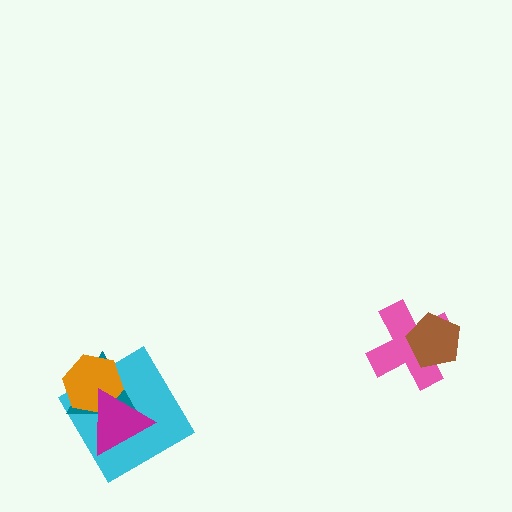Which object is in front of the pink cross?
The brown pentagon is in front of the pink cross.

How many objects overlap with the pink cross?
1 object overlaps with the pink cross.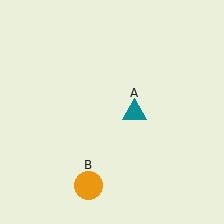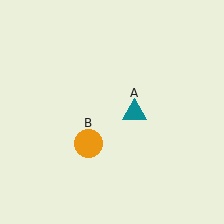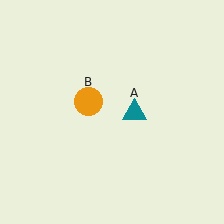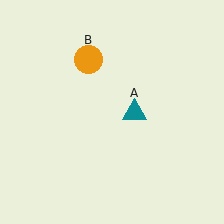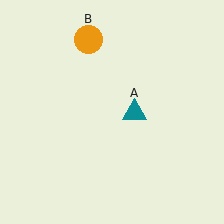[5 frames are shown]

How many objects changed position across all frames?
1 object changed position: orange circle (object B).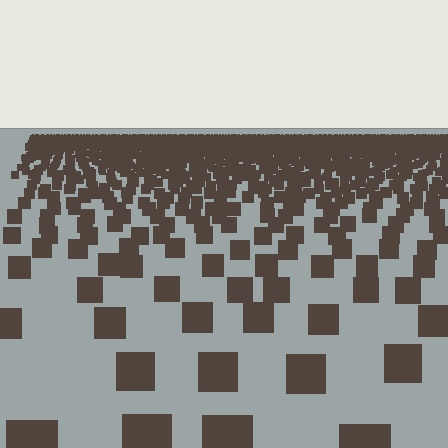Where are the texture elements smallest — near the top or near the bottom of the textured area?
Near the top.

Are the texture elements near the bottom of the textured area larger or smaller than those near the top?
Larger. Near the bottom, elements are closer to the viewer and appear at a bigger on-screen size.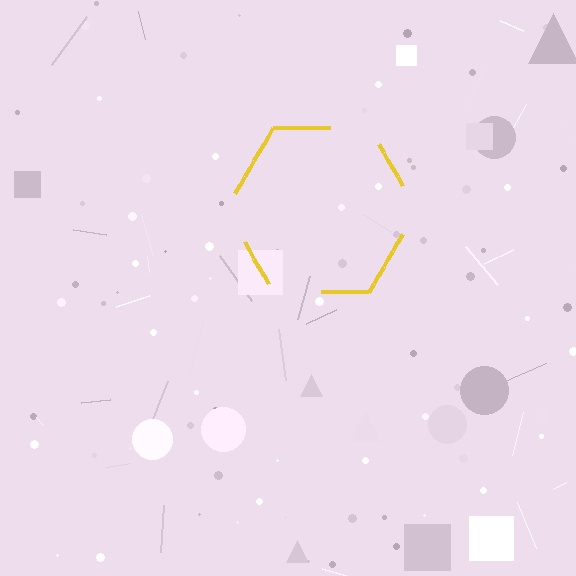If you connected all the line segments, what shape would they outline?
They would outline a hexagon.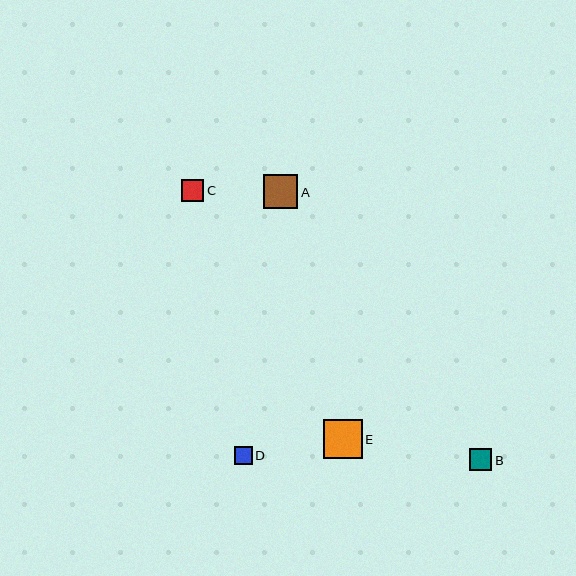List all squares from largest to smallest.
From largest to smallest: E, A, C, B, D.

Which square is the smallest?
Square D is the smallest with a size of approximately 18 pixels.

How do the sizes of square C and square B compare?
Square C and square B are approximately the same size.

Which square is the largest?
Square E is the largest with a size of approximately 39 pixels.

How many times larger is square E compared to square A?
Square E is approximately 1.2 times the size of square A.